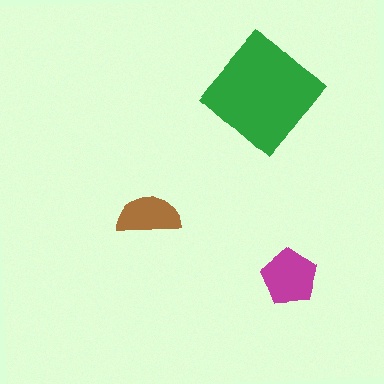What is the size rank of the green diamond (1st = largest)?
1st.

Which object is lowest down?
The magenta pentagon is bottommost.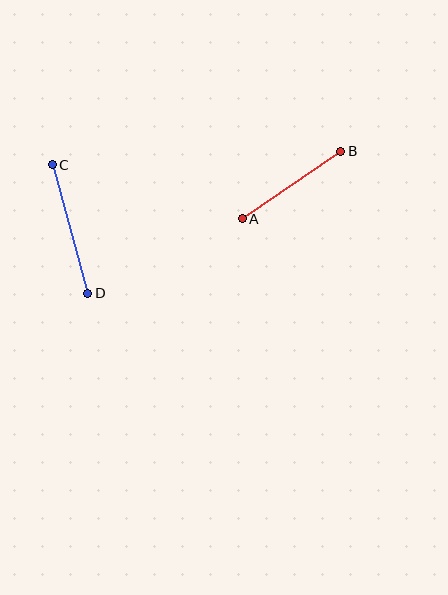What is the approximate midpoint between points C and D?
The midpoint is at approximately (70, 229) pixels.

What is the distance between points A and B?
The distance is approximately 119 pixels.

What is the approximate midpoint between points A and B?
The midpoint is at approximately (292, 185) pixels.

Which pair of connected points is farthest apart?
Points C and D are farthest apart.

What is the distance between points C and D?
The distance is approximately 133 pixels.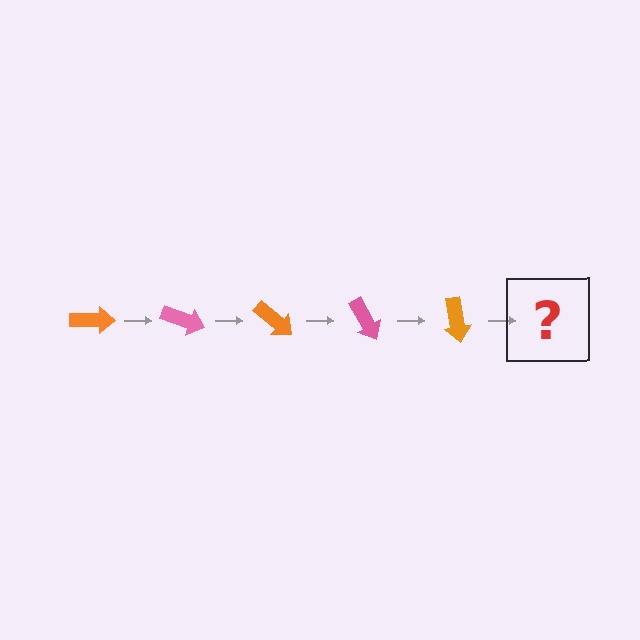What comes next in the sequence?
The next element should be a pink arrow, rotated 100 degrees from the start.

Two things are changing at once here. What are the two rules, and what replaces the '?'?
The two rules are that it rotates 20 degrees each step and the color cycles through orange and pink. The '?' should be a pink arrow, rotated 100 degrees from the start.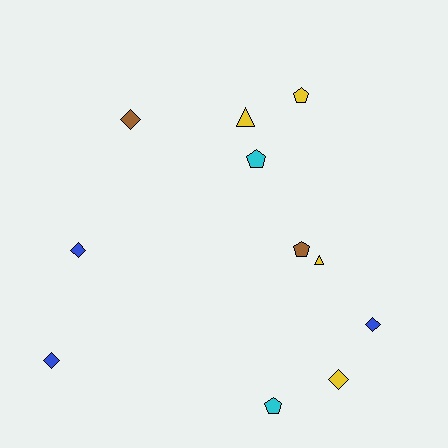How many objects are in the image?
There are 11 objects.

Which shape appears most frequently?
Diamond, with 5 objects.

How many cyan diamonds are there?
There are no cyan diamonds.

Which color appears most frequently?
Yellow, with 4 objects.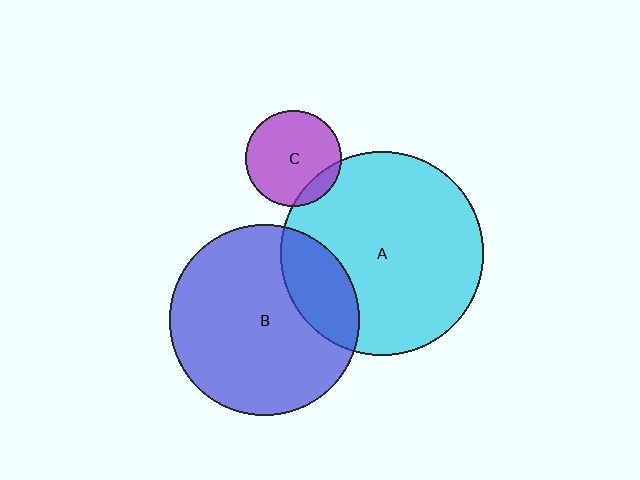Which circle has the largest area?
Circle A (cyan).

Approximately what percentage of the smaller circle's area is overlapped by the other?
Approximately 15%.